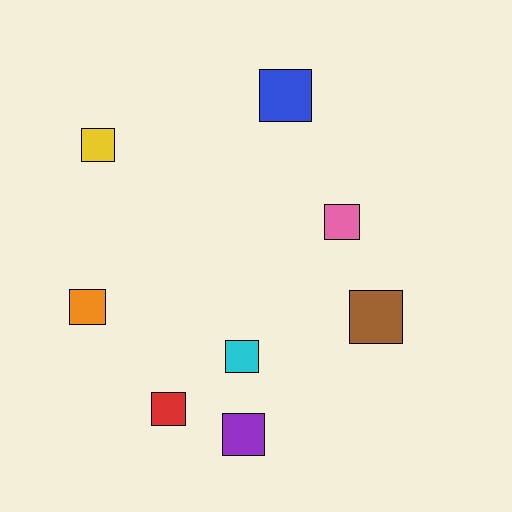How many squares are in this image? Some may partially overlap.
There are 8 squares.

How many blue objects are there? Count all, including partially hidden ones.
There is 1 blue object.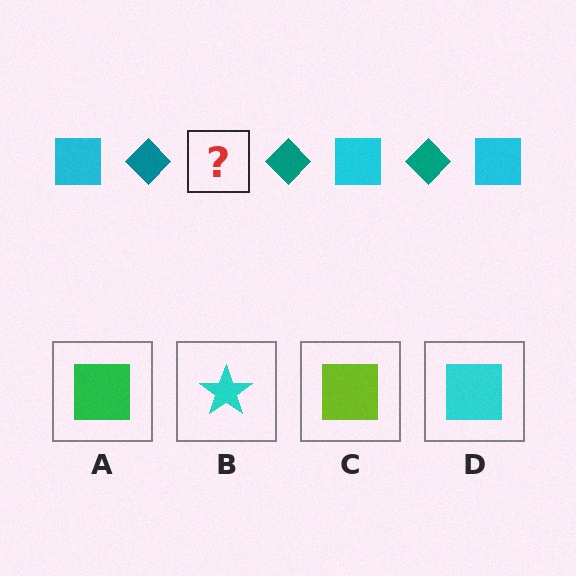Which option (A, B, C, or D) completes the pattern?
D.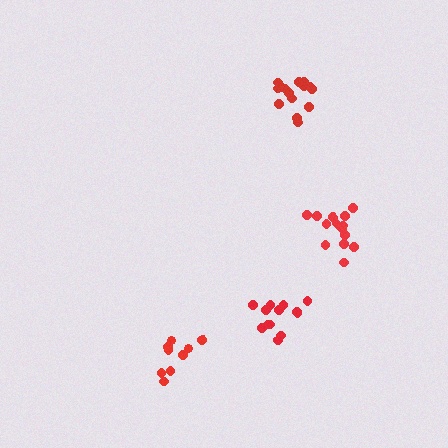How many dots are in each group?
Group 1: 13 dots, Group 2: 9 dots, Group 3: 14 dots, Group 4: 15 dots (51 total).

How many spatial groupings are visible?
There are 4 spatial groupings.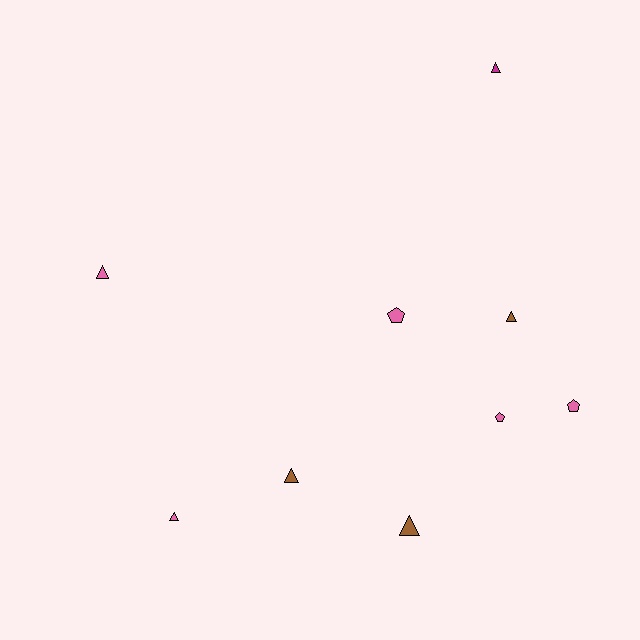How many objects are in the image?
There are 9 objects.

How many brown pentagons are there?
There are no brown pentagons.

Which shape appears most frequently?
Triangle, with 6 objects.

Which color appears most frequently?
Pink, with 5 objects.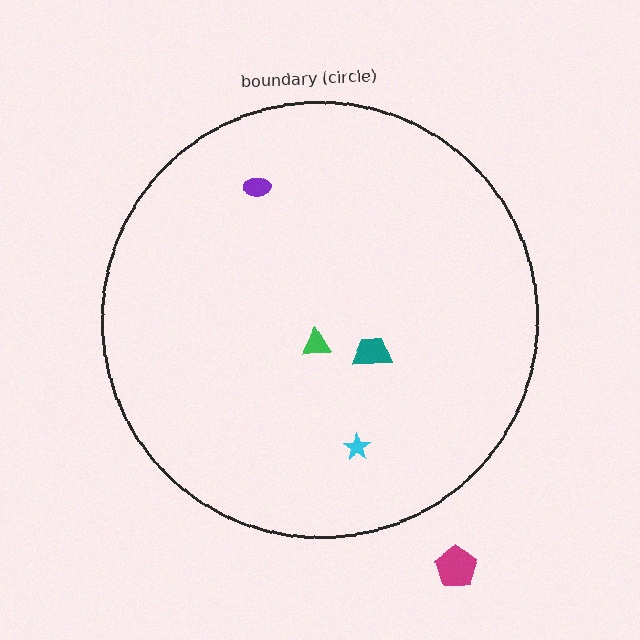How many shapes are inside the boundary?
4 inside, 1 outside.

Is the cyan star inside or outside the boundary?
Inside.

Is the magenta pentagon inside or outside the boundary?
Outside.